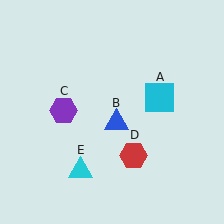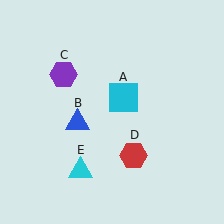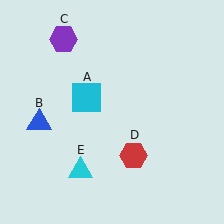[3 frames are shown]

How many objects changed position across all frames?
3 objects changed position: cyan square (object A), blue triangle (object B), purple hexagon (object C).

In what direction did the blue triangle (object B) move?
The blue triangle (object B) moved left.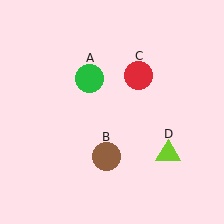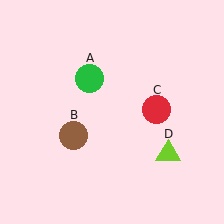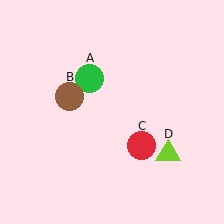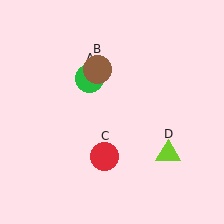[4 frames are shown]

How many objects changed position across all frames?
2 objects changed position: brown circle (object B), red circle (object C).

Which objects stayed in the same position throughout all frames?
Green circle (object A) and lime triangle (object D) remained stationary.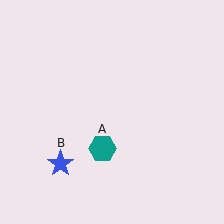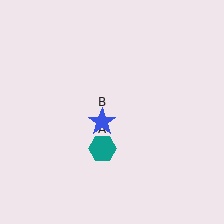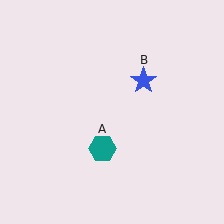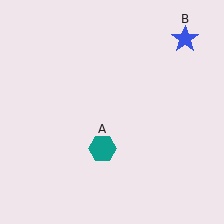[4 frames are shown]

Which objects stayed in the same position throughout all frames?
Teal hexagon (object A) remained stationary.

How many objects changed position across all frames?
1 object changed position: blue star (object B).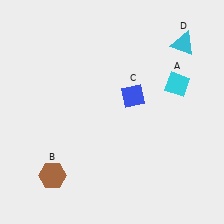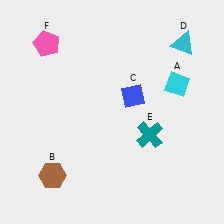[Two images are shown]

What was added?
A teal cross (E), a pink pentagon (F) were added in Image 2.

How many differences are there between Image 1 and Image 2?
There are 2 differences between the two images.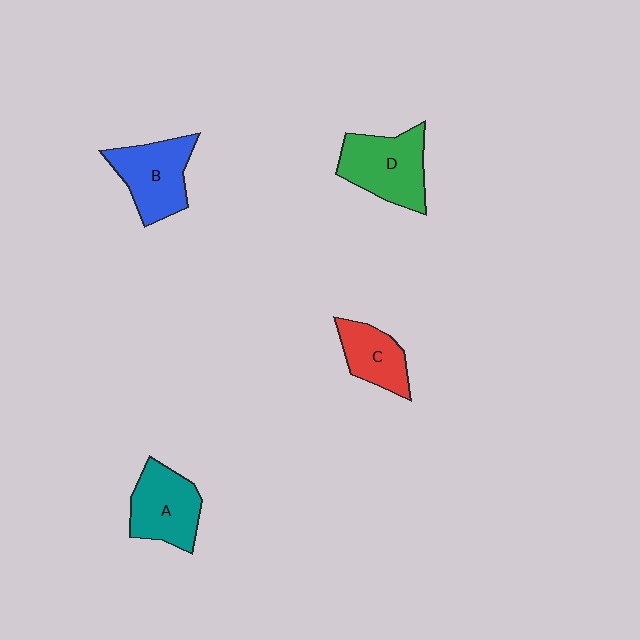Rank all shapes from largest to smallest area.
From largest to smallest: D (green), B (blue), A (teal), C (red).